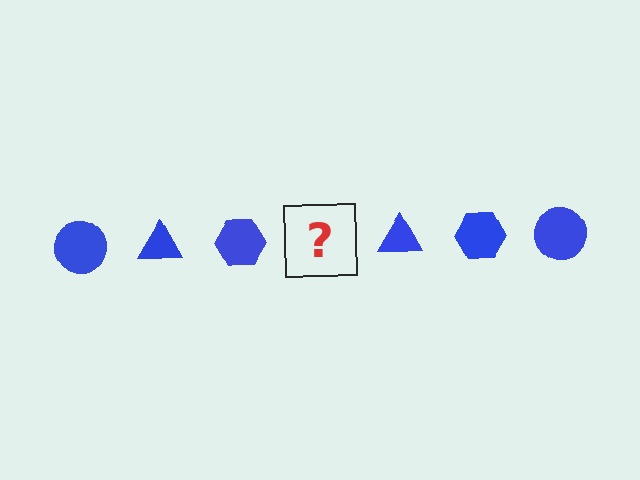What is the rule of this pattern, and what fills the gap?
The rule is that the pattern cycles through circle, triangle, hexagon shapes in blue. The gap should be filled with a blue circle.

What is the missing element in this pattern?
The missing element is a blue circle.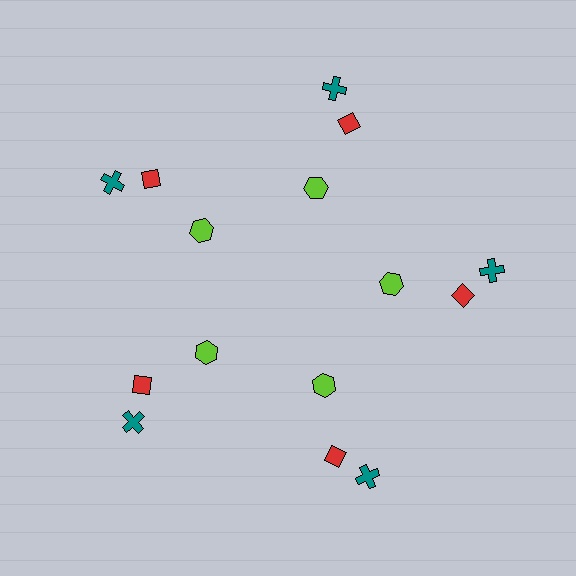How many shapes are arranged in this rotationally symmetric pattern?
There are 15 shapes, arranged in 5 groups of 3.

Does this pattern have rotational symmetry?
Yes, this pattern has 5-fold rotational symmetry. It looks the same after rotating 72 degrees around the center.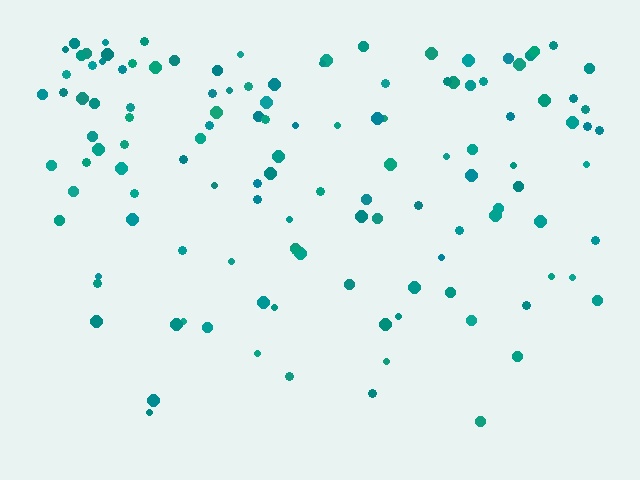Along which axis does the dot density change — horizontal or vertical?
Vertical.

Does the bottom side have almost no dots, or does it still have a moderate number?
Still a moderate number, just noticeably fewer than the top.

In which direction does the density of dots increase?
From bottom to top, with the top side densest.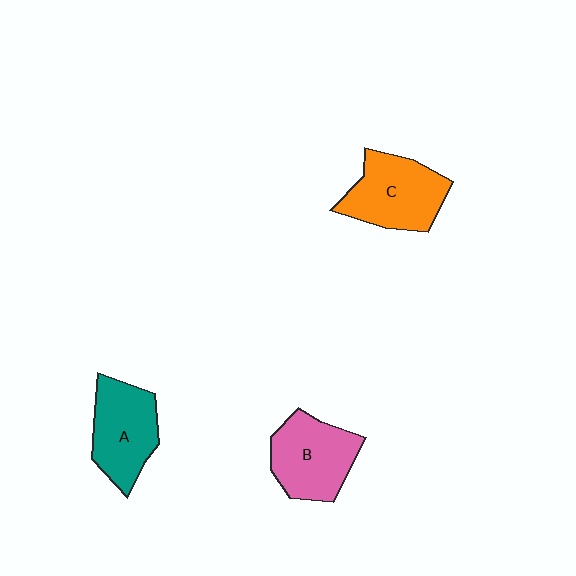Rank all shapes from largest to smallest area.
From largest to smallest: C (orange), B (pink), A (teal).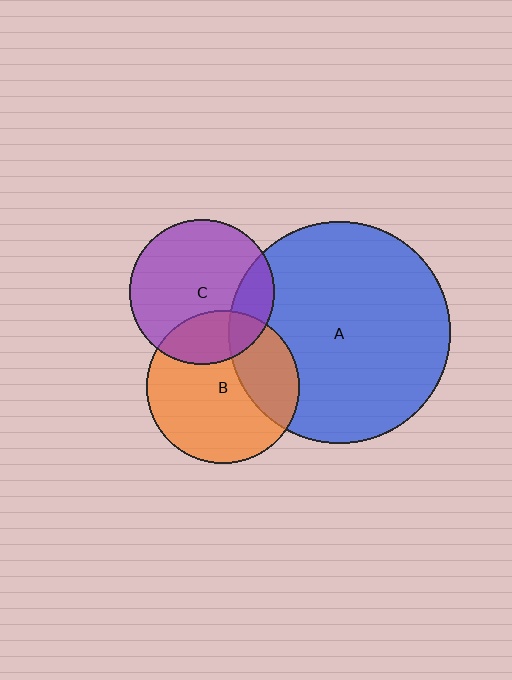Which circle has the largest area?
Circle A (blue).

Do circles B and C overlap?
Yes.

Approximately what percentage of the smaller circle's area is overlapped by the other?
Approximately 25%.